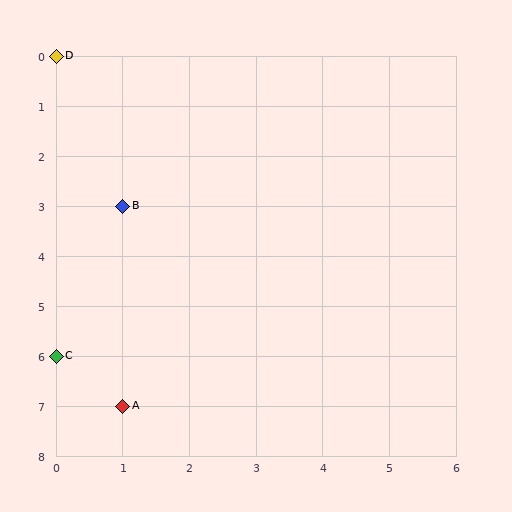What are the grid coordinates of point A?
Point A is at grid coordinates (1, 7).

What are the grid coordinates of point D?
Point D is at grid coordinates (0, 0).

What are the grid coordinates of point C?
Point C is at grid coordinates (0, 6).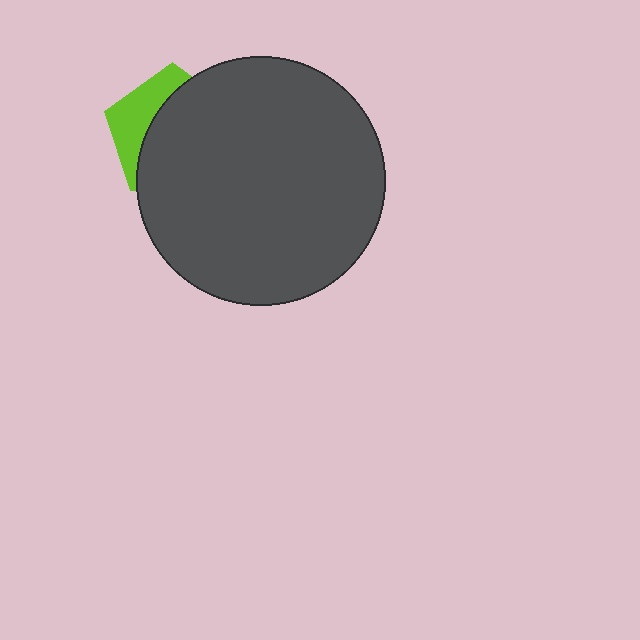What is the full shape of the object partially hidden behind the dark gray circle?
The partially hidden object is a lime pentagon.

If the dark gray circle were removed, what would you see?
You would see the complete lime pentagon.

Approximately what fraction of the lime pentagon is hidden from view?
Roughly 69% of the lime pentagon is hidden behind the dark gray circle.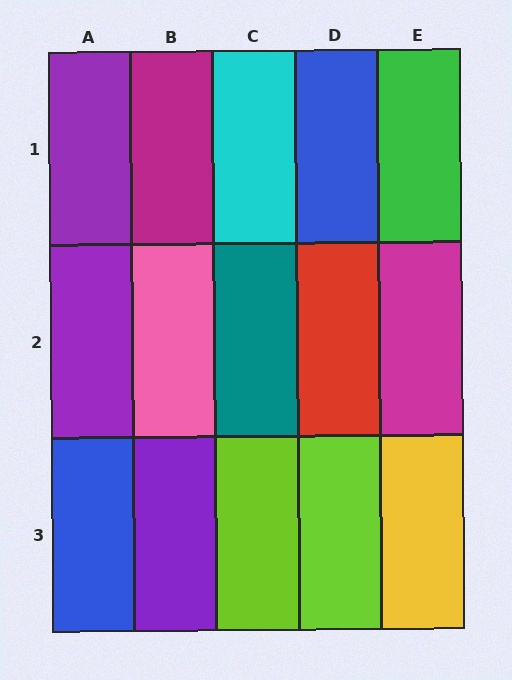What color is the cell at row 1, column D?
Blue.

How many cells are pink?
1 cell is pink.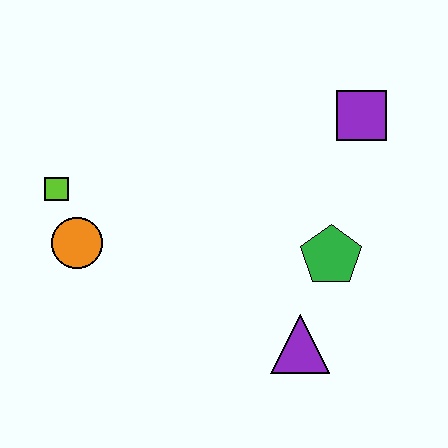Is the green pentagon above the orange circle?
No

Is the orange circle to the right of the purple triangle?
No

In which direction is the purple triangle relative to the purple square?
The purple triangle is below the purple square.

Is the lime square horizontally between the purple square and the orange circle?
No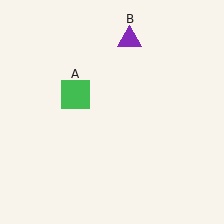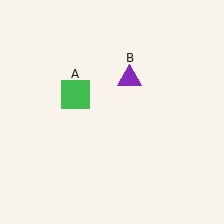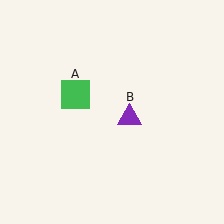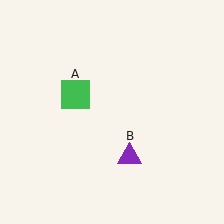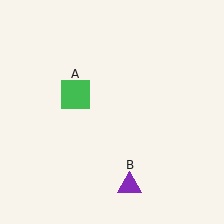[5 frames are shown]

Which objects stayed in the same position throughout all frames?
Green square (object A) remained stationary.